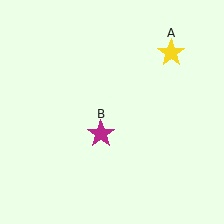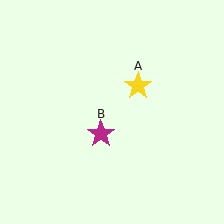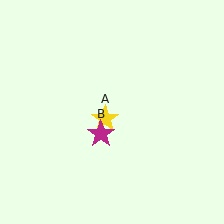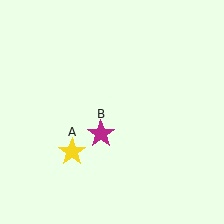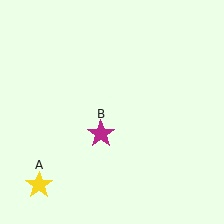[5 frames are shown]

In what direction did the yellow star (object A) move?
The yellow star (object A) moved down and to the left.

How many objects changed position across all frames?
1 object changed position: yellow star (object A).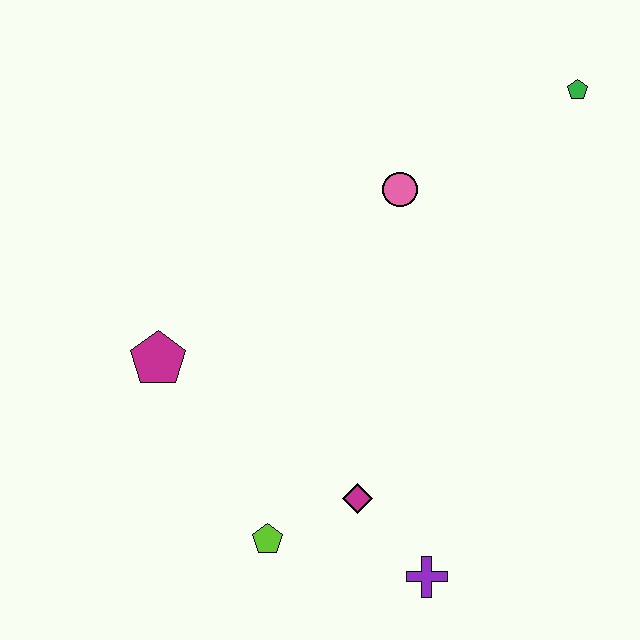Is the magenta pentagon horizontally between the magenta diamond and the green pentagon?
No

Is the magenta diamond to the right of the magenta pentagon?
Yes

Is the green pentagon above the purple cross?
Yes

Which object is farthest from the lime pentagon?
The green pentagon is farthest from the lime pentagon.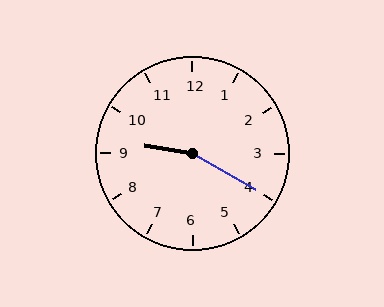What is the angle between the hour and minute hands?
Approximately 160 degrees.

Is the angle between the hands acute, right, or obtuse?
It is obtuse.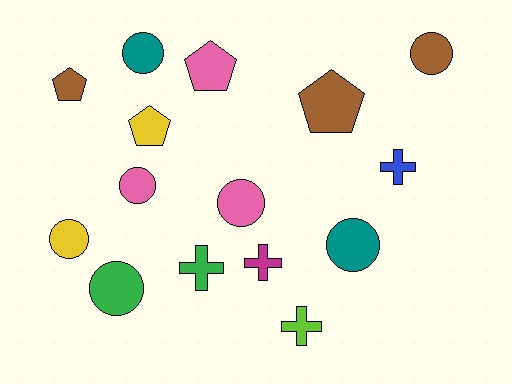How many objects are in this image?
There are 15 objects.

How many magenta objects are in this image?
There is 1 magenta object.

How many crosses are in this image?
There are 4 crosses.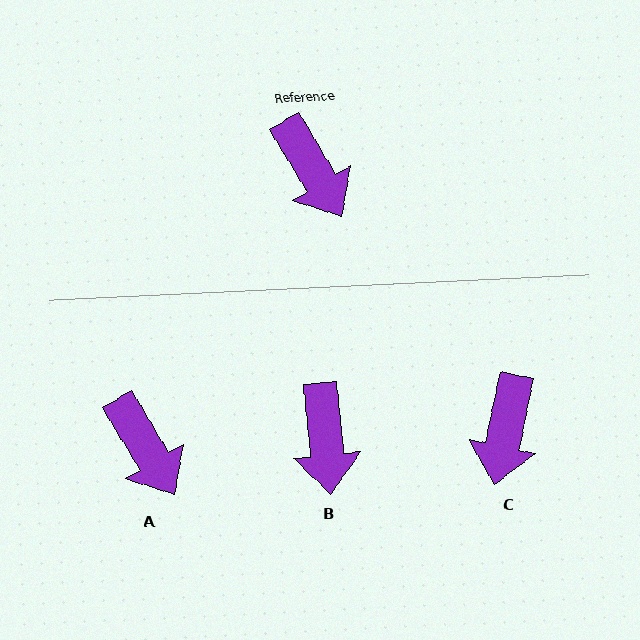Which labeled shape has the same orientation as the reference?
A.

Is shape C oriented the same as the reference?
No, it is off by about 43 degrees.